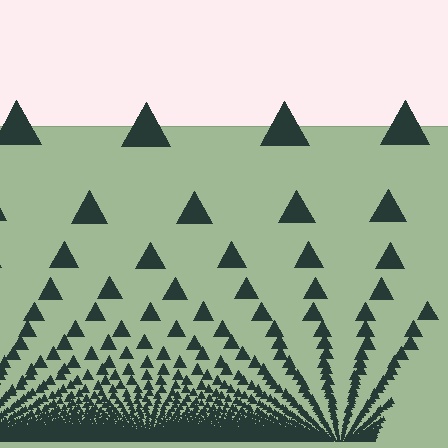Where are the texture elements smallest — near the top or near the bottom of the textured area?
Near the bottom.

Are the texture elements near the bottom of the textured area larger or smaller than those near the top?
Smaller. The gradient is inverted — elements near the bottom are smaller and denser.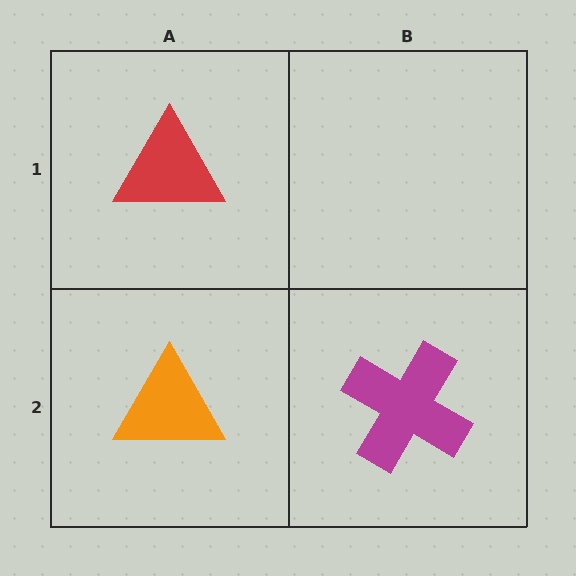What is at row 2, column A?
An orange triangle.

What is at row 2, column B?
A magenta cross.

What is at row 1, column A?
A red triangle.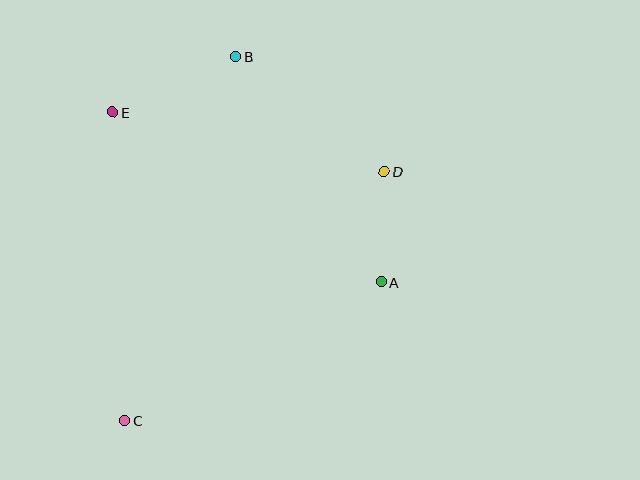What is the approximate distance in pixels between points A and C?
The distance between A and C is approximately 291 pixels.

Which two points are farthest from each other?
Points B and C are farthest from each other.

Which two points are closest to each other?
Points A and D are closest to each other.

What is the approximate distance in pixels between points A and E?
The distance between A and E is approximately 318 pixels.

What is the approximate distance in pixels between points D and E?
The distance between D and E is approximately 278 pixels.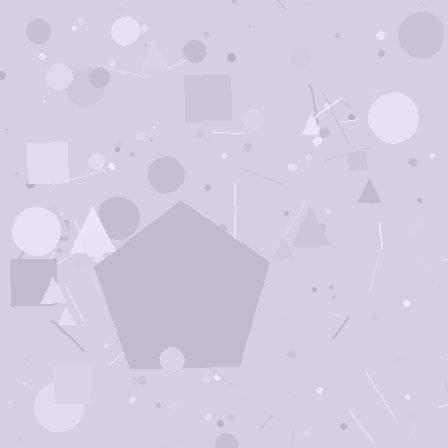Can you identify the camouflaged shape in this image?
The camouflaged shape is a pentagon.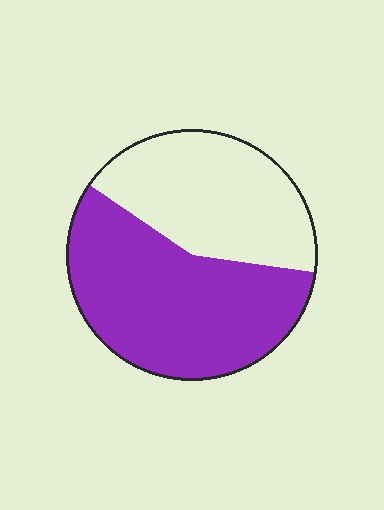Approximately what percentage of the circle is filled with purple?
Approximately 55%.